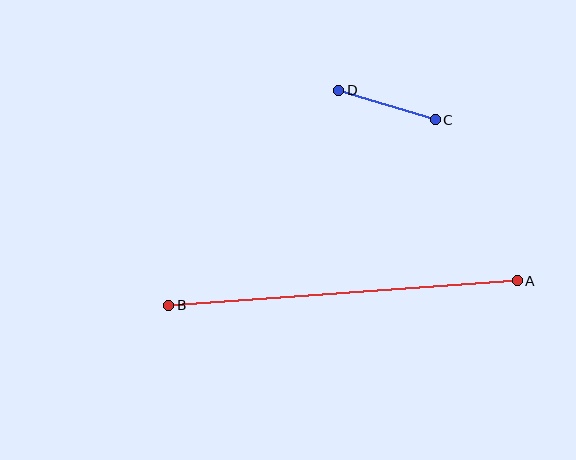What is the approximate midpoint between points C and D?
The midpoint is at approximately (387, 105) pixels.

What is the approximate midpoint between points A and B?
The midpoint is at approximately (343, 293) pixels.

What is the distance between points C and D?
The distance is approximately 101 pixels.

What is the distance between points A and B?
The distance is approximately 349 pixels.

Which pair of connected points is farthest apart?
Points A and B are farthest apart.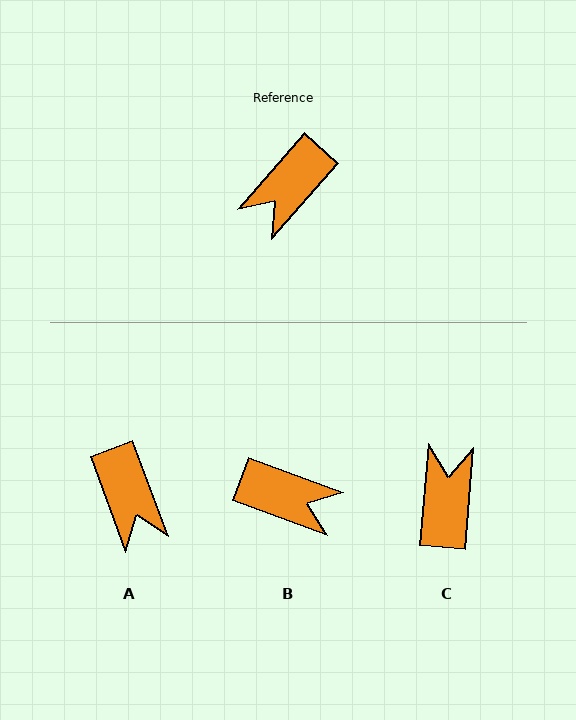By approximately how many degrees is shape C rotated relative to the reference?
Approximately 144 degrees clockwise.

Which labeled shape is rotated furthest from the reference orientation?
C, about 144 degrees away.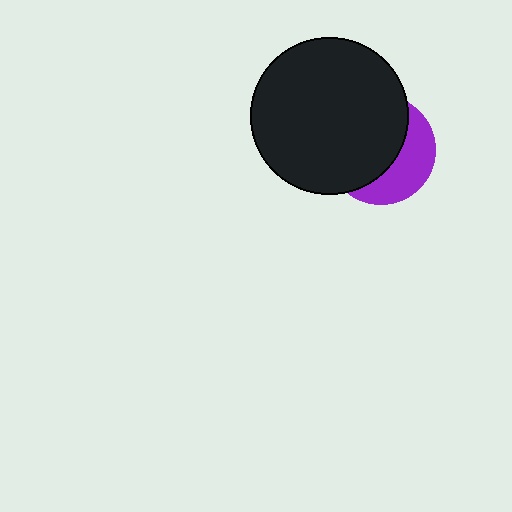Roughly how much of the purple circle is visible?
A small part of it is visible (roughly 38%).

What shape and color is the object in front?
The object in front is a black circle.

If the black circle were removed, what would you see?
You would see the complete purple circle.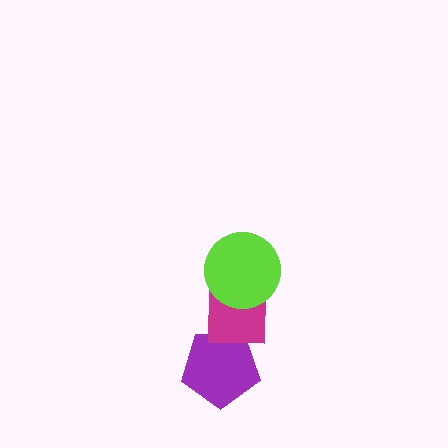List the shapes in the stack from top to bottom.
From top to bottom: the lime circle, the magenta square, the purple pentagon.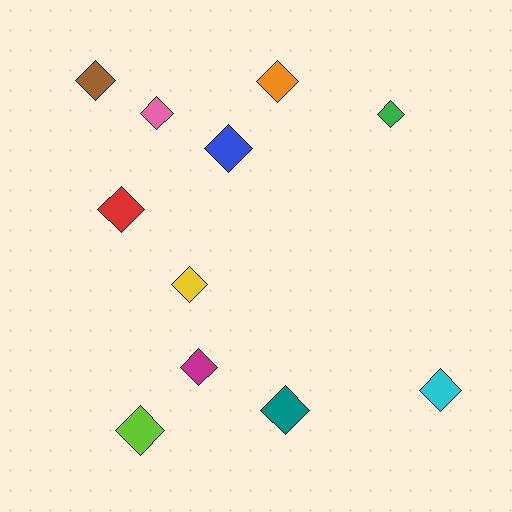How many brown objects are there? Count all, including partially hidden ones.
There is 1 brown object.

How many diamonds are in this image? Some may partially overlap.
There are 11 diamonds.